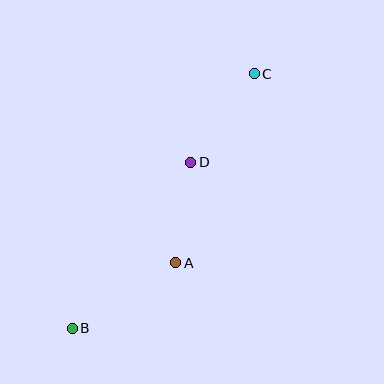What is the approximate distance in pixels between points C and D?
The distance between C and D is approximately 109 pixels.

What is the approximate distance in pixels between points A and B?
The distance between A and B is approximately 122 pixels.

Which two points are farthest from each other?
Points B and C are farthest from each other.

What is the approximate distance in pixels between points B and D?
The distance between B and D is approximately 204 pixels.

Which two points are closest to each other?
Points A and D are closest to each other.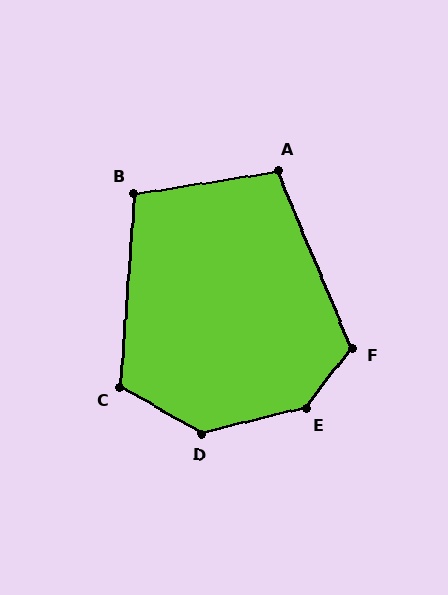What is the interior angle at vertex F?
Approximately 120 degrees (obtuse).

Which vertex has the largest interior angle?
E, at approximately 141 degrees.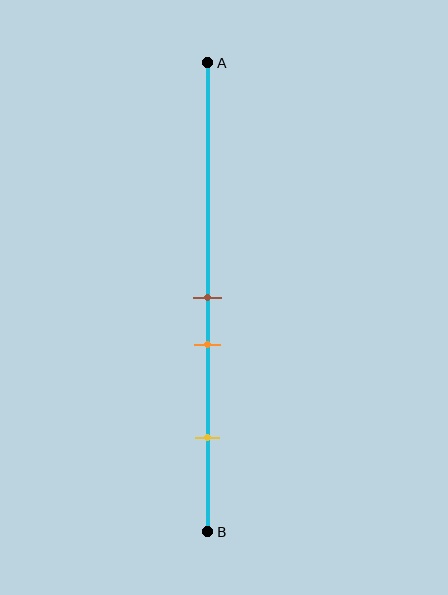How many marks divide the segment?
There are 3 marks dividing the segment.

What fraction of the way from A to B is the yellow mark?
The yellow mark is approximately 80% (0.8) of the way from A to B.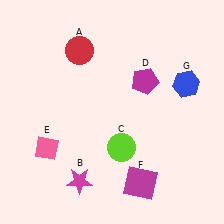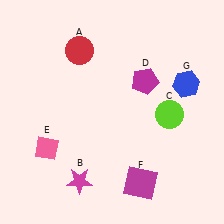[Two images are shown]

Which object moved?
The lime circle (C) moved right.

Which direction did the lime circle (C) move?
The lime circle (C) moved right.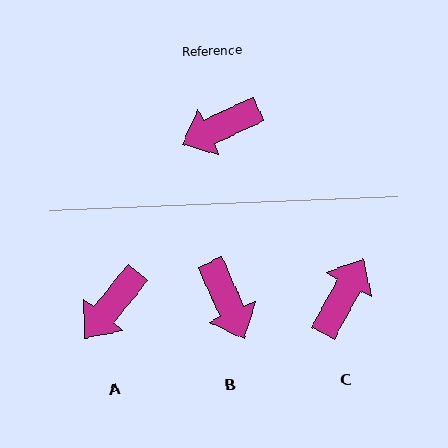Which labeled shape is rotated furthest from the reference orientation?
C, about 143 degrees away.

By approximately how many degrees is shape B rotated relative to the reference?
Approximately 89 degrees counter-clockwise.